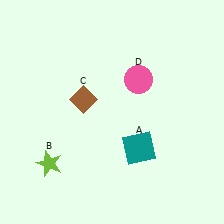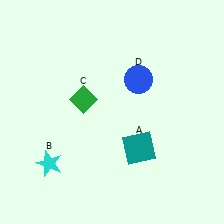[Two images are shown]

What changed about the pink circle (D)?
In Image 1, D is pink. In Image 2, it changed to blue.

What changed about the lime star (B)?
In Image 1, B is lime. In Image 2, it changed to cyan.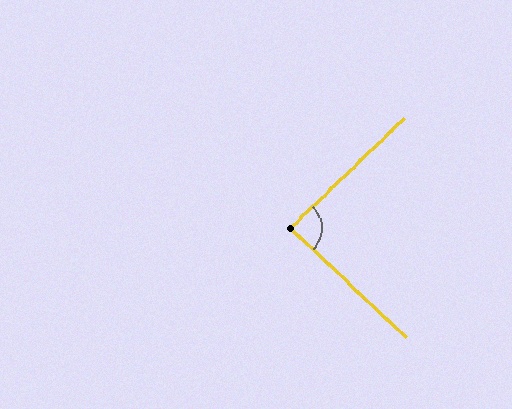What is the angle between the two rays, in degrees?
Approximately 87 degrees.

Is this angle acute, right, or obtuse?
It is approximately a right angle.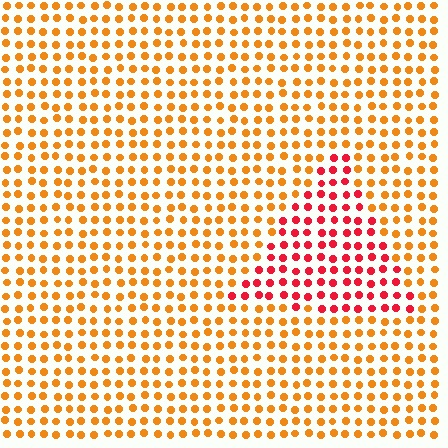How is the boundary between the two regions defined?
The boundary is defined purely by a slight shift in hue (about 41 degrees). Spacing, size, and orientation are identical on both sides.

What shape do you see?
I see a triangle.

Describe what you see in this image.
The image is filled with small orange elements in a uniform arrangement. A triangle-shaped region is visible where the elements are tinted to a slightly different hue, forming a subtle color boundary.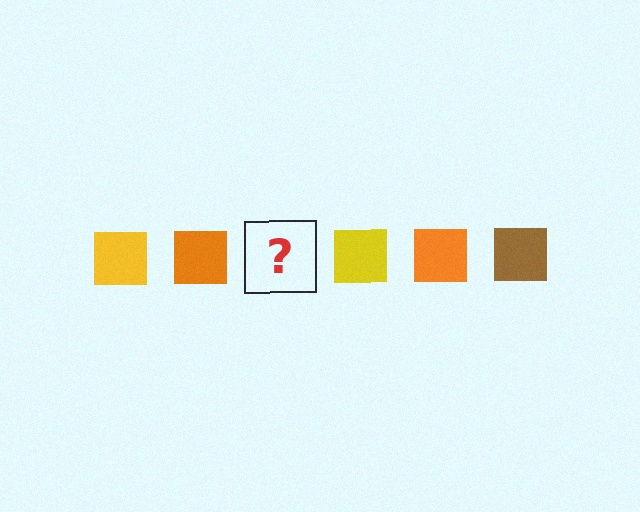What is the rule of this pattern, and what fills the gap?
The rule is that the pattern cycles through yellow, orange, brown squares. The gap should be filled with a brown square.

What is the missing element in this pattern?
The missing element is a brown square.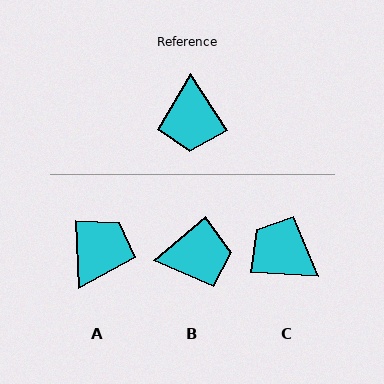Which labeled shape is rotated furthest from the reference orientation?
A, about 149 degrees away.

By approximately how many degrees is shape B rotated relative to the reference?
Approximately 97 degrees counter-clockwise.